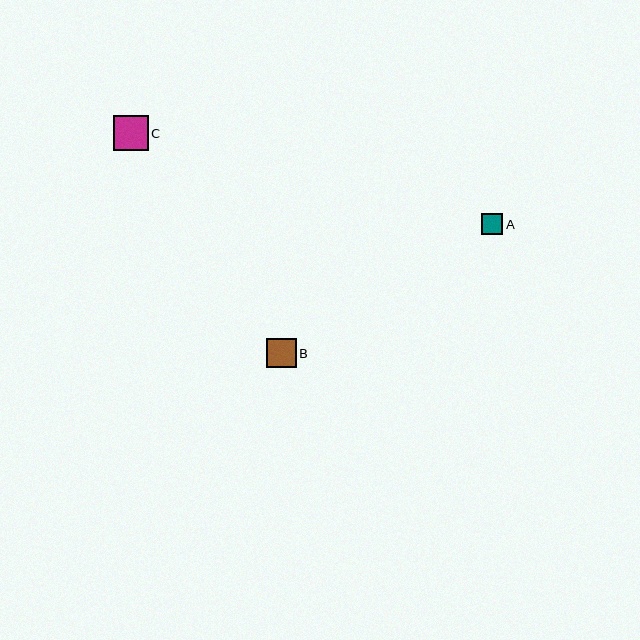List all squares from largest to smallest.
From largest to smallest: C, B, A.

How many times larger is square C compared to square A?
Square C is approximately 1.7 times the size of square A.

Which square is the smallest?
Square A is the smallest with a size of approximately 21 pixels.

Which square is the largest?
Square C is the largest with a size of approximately 35 pixels.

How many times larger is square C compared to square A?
Square C is approximately 1.7 times the size of square A.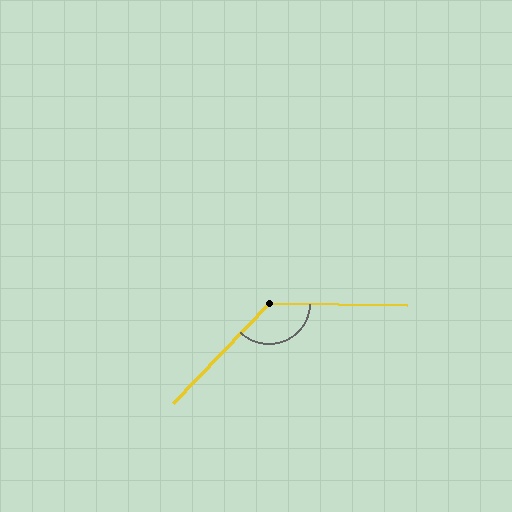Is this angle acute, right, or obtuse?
It is obtuse.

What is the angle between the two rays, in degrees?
Approximately 133 degrees.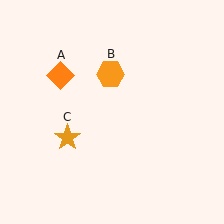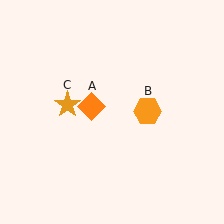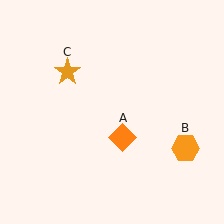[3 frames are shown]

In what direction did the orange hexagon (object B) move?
The orange hexagon (object B) moved down and to the right.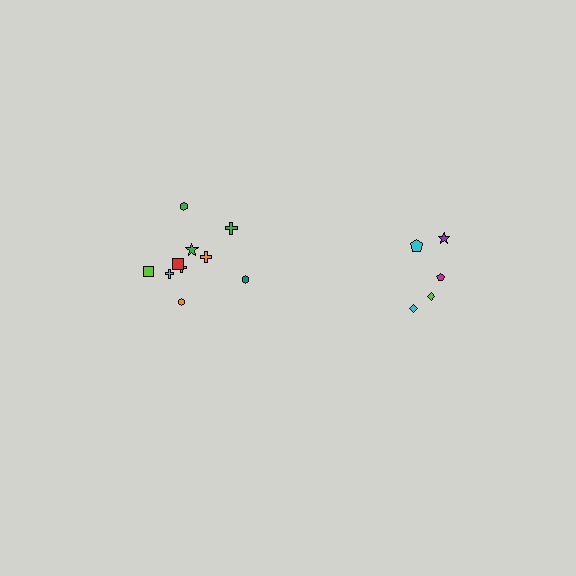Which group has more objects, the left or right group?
The left group.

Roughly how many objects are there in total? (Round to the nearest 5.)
Roughly 15 objects in total.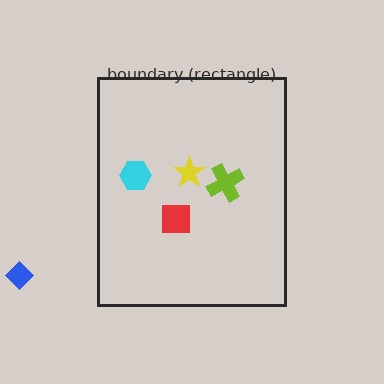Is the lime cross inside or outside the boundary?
Inside.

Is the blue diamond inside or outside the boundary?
Outside.